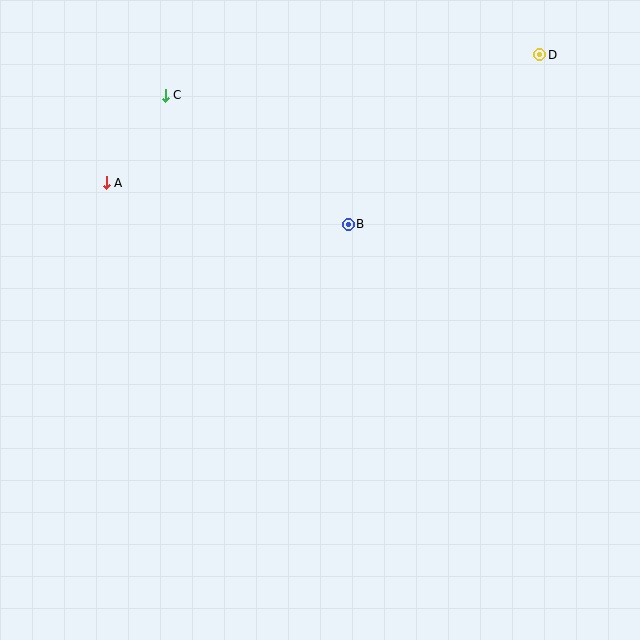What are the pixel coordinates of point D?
Point D is at (540, 55).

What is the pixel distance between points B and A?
The distance between B and A is 246 pixels.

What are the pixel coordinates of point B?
Point B is at (348, 224).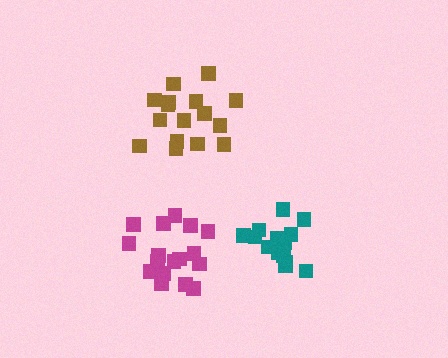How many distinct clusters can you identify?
There are 3 distinct clusters.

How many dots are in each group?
Group 1: 16 dots, Group 2: 16 dots, Group 3: 17 dots (49 total).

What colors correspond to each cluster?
The clusters are colored: teal, brown, magenta.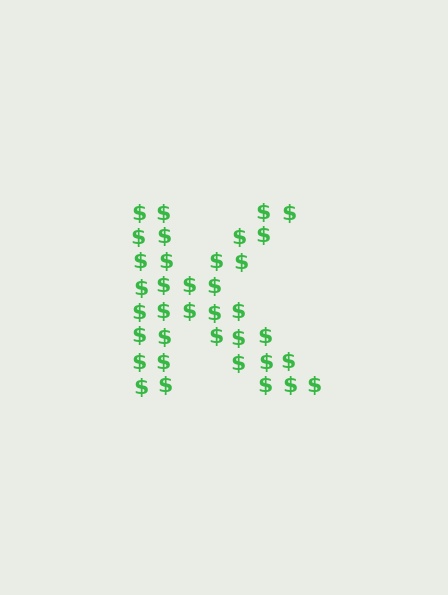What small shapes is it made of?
It is made of small dollar signs.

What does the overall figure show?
The overall figure shows the letter K.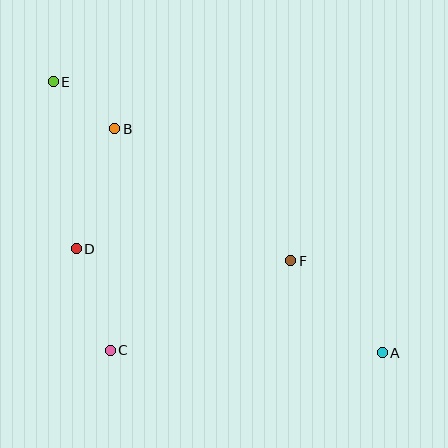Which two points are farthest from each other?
Points A and E are farthest from each other.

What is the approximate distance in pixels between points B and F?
The distance between B and F is approximately 220 pixels.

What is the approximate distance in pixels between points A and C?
The distance between A and C is approximately 272 pixels.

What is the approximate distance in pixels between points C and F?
The distance between C and F is approximately 201 pixels.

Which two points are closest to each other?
Points B and E are closest to each other.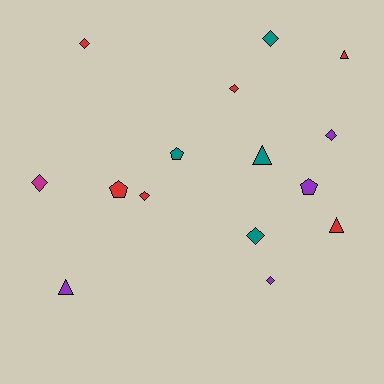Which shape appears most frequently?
Diamond, with 8 objects.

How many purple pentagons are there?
There is 1 purple pentagon.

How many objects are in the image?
There are 15 objects.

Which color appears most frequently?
Red, with 6 objects.